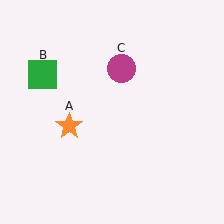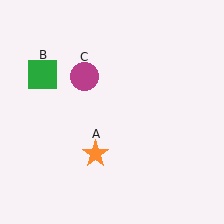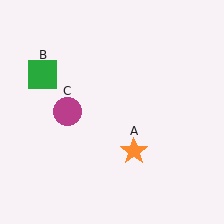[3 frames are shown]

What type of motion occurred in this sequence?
The orange star (object A), magenta circle (object C) rotated counterclockwise around the center of the scene.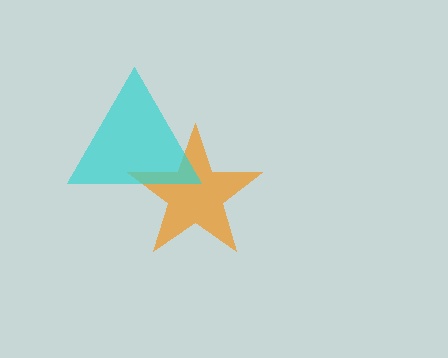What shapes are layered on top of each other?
The layered shapes are: an orange star, a cyan triangle.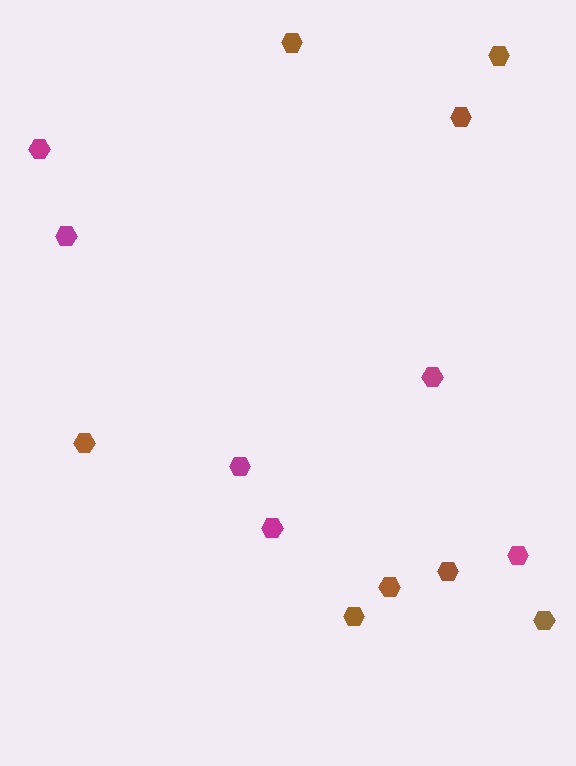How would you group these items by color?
There are 2 groups: one group of magenta hexagons (6) and one group of brown hexagons (8).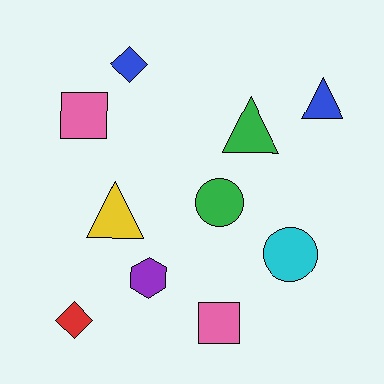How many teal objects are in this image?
There are no teal objects.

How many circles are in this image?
There are 2 circles.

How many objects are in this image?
There are 10 objects.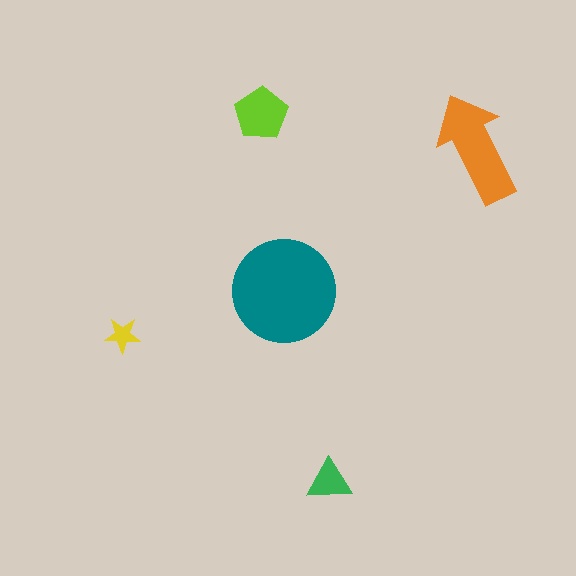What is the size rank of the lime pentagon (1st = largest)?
3rd.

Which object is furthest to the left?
The yellow star is leftmost.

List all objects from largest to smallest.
The teal circle, the orange arrow, the lime pentagon, the green triangle, the yellow star.